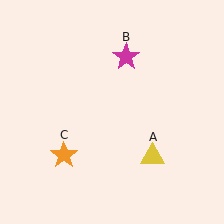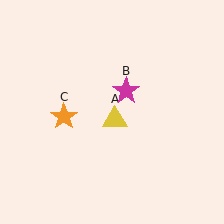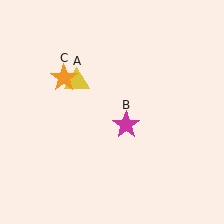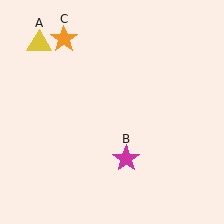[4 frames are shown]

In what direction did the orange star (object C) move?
The orange star (object C) moved up.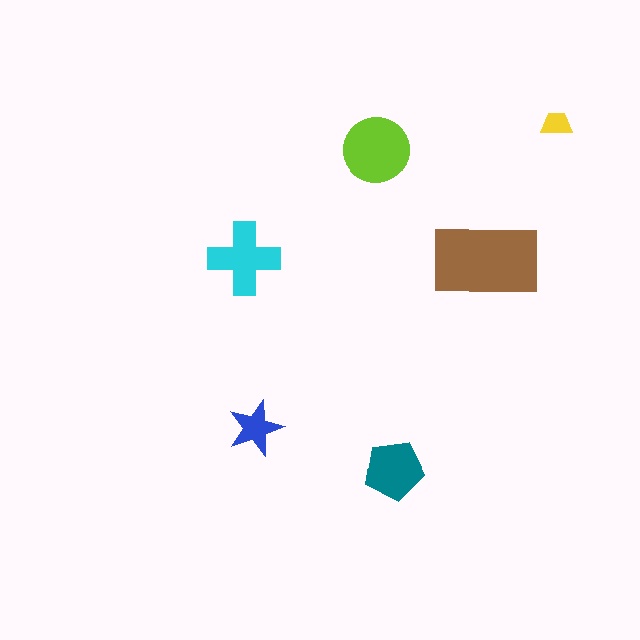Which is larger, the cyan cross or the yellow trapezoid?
The cyan cross.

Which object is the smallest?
The yellow trapezoid.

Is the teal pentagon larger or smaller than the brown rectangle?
Smaller.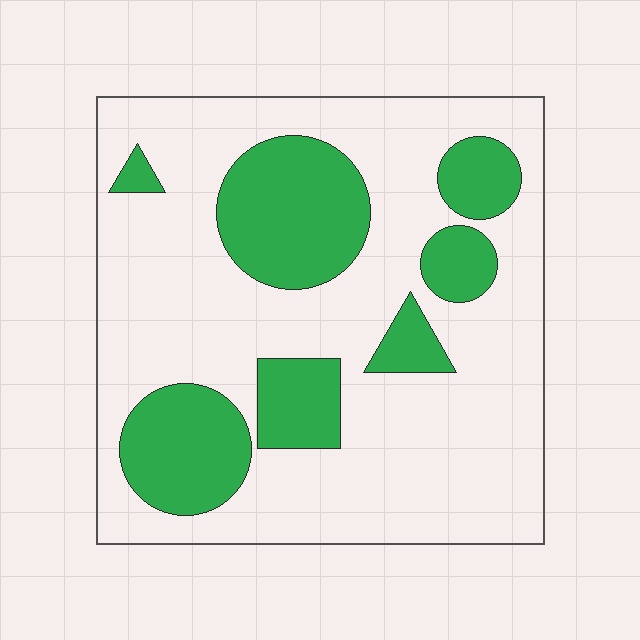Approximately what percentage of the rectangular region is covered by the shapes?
Approximately 30%.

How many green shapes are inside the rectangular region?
7.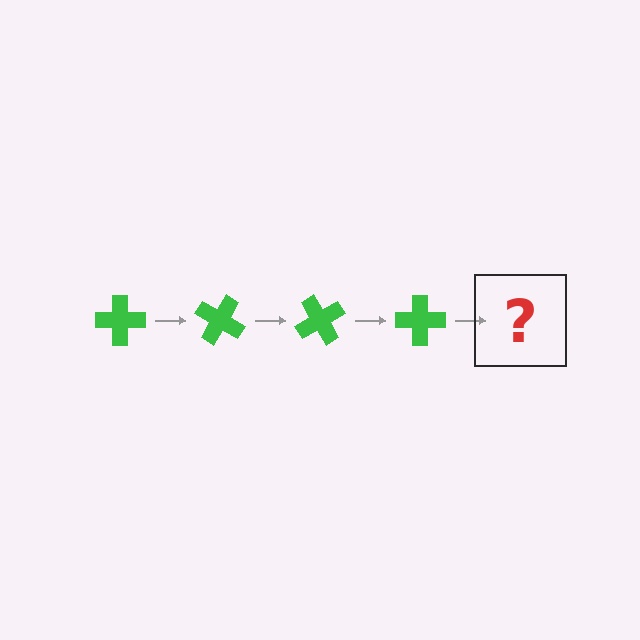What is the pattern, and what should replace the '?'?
The pattern is that the cross rotates 30 degrees each step. The '?' should be a green cross rotated 120 degrees.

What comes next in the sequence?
The next element should be a green cross rotated 120 degrees.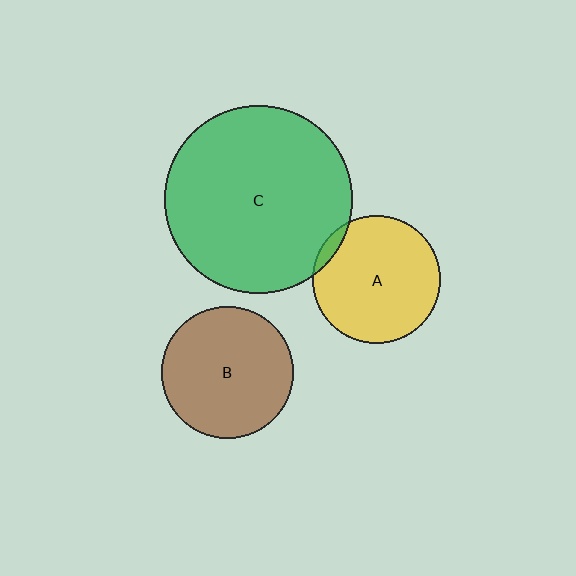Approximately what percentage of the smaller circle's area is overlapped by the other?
Approximately 5%.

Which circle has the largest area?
Circle C (green).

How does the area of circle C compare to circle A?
Approximately 2.2 times.